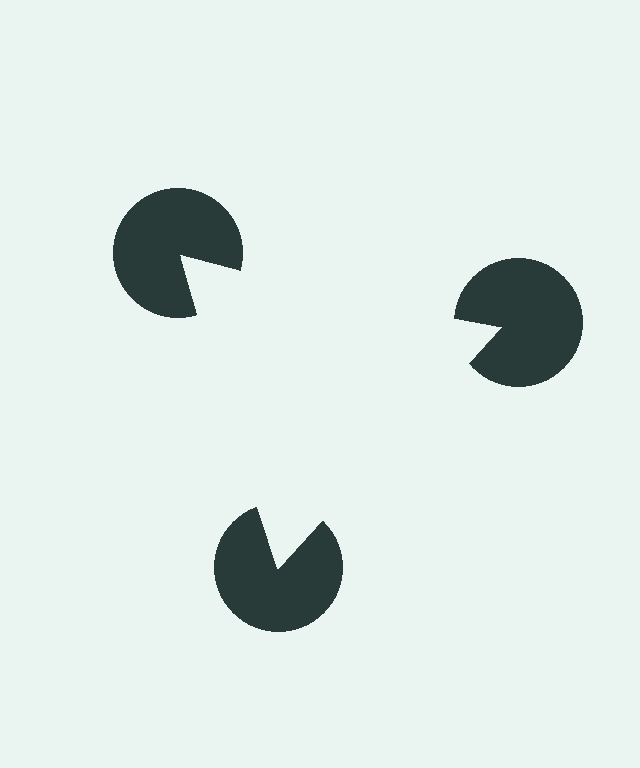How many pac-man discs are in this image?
There are 3 — one at each vertex of the illusory triangle.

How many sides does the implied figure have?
3 sides.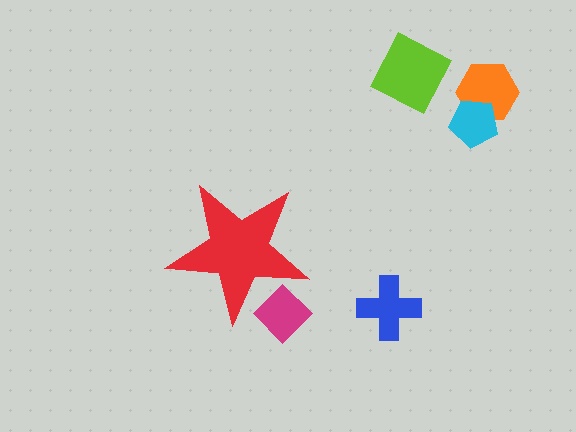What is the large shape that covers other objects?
A red star.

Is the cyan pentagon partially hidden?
No, the cyan pentagon is fully visible.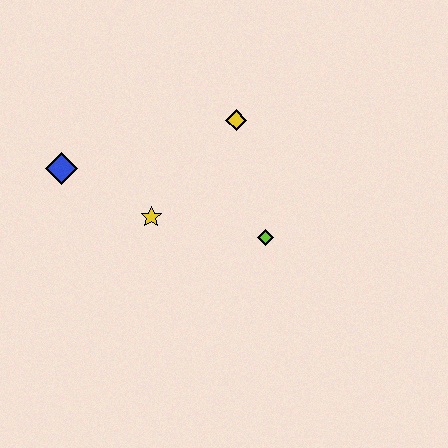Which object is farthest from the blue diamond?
The lime diamond is farthest from the blue diamond.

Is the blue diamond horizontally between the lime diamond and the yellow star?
No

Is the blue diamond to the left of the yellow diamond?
Yes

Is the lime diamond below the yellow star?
Yes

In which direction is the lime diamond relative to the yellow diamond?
The lime diamond is below the yellow diamond.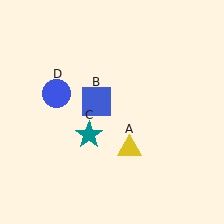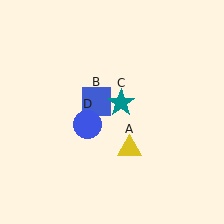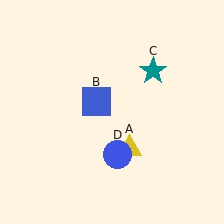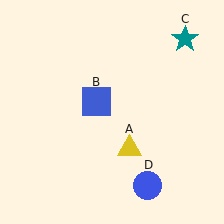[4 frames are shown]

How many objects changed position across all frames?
2 objects changed position: teal star (object C), blue circle (object D).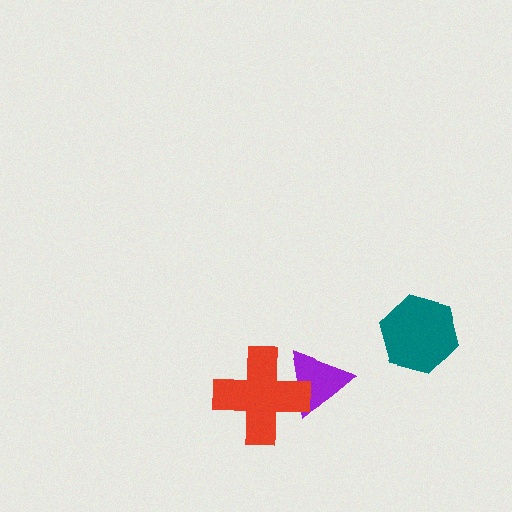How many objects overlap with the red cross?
1 object overlaps with the red cross.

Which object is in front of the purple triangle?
The red cross is in front of the purple triangle.